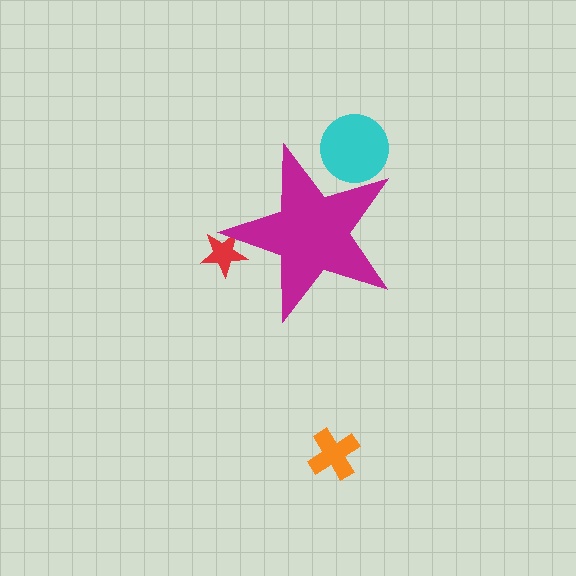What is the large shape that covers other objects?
A magenta star.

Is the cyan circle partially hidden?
Yes, the cyan circle is partially hidden behind the magenta star.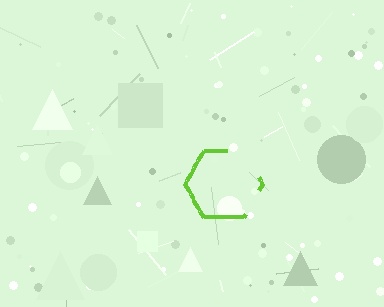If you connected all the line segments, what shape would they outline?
They would outline a hexagon.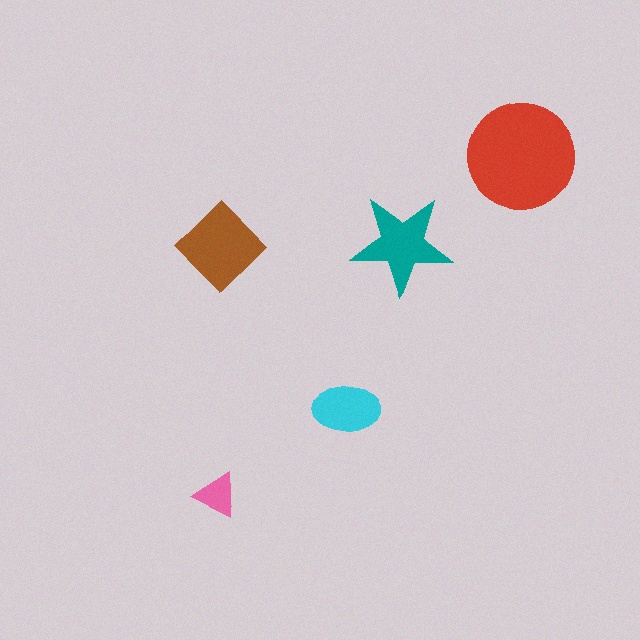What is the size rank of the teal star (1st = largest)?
3rd.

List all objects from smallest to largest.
The pink triangle, the cyan ellipse, the teal star, the brown diamond, the red circle.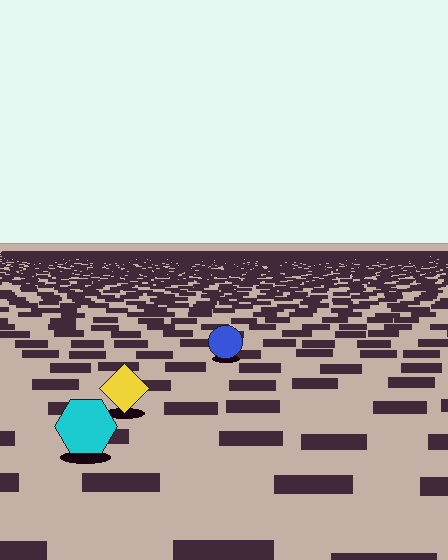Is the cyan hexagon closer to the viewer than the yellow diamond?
Yes. The cyan hexagon is closer — you can tell from the texture gradient: the ground texture is coarser near it.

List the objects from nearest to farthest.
From nearest to farthest: the cyan hexagon, the yellow diamond, the blue circle.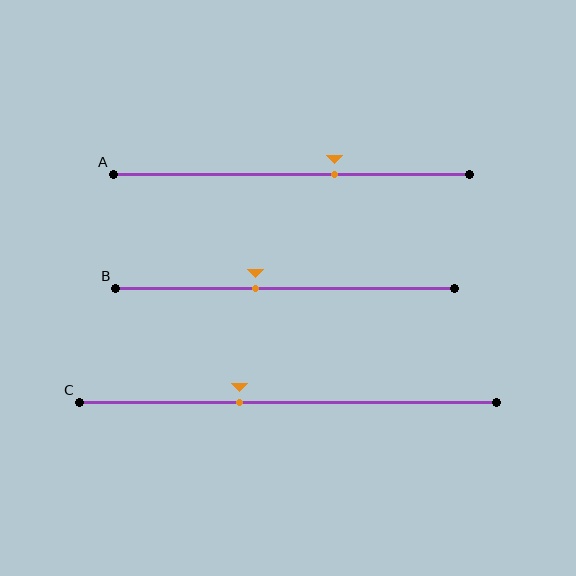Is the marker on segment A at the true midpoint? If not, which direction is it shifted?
No, the marker on segment A is shifted to the right by about 12% of the segment length.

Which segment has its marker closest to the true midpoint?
Segment B has its marker closest to the true midpoint.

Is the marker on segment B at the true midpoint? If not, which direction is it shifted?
No, the marker on segment B is shifted to the left by about 9% of the segment length.